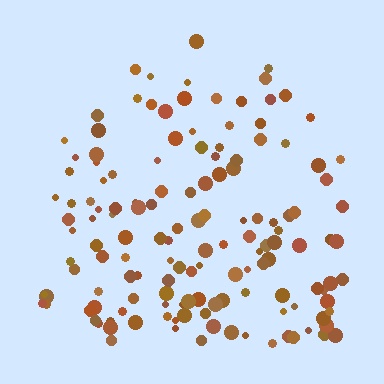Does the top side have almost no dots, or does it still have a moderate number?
Still a moderate number, just noticeably fewer than the bottom.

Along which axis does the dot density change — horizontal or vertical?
Vertical.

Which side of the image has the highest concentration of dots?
The bottom.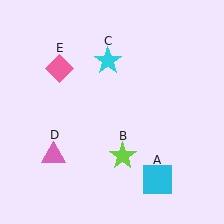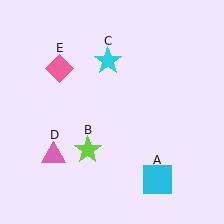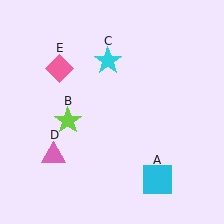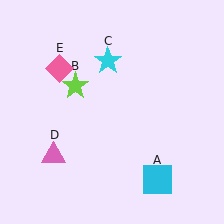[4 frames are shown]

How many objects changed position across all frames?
1 object changed position: lime star (object B).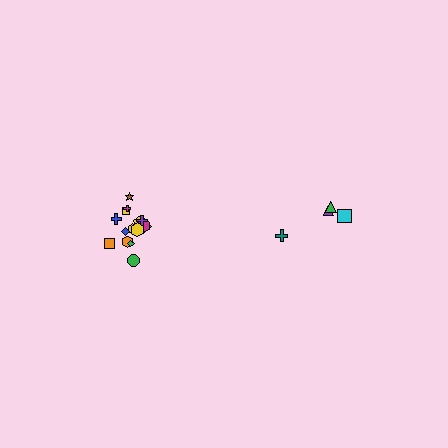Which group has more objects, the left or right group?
The left group.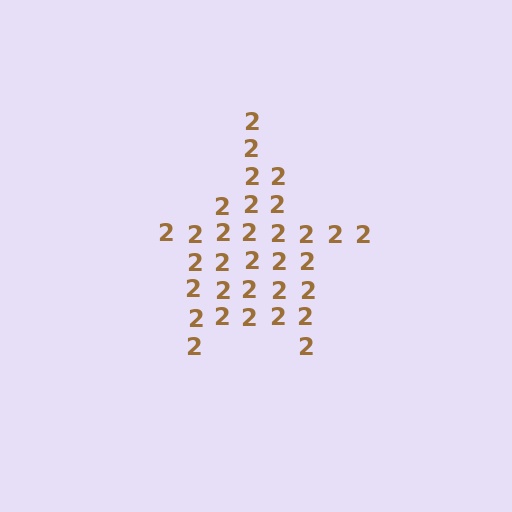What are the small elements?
The small elements are digit 2's.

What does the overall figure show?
The overall figure shows a star.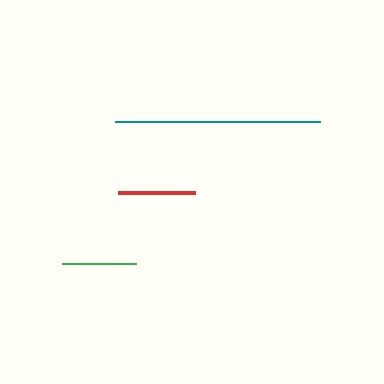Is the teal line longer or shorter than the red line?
The teal line is longer than the red line.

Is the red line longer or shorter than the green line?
The red line is longer than the green line.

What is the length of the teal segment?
The teal segment is approximately 205 pixels long.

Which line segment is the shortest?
The green line is the shortest at approximately 73 pixels.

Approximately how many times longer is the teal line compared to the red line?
The teal line is approximately 2.7 times the length of the red line.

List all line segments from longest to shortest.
From longest to shortest: teal, red, green.